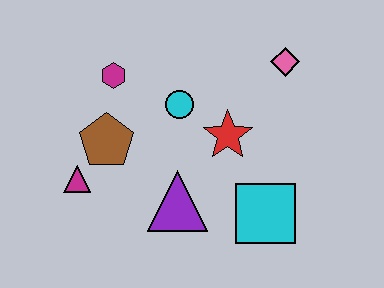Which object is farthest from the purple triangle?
The pink diamond is farthest from the purple triangle.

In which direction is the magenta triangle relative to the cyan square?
The magenta triangle is to the left of the cyan square.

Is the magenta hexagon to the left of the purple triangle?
Yes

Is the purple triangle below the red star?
Yes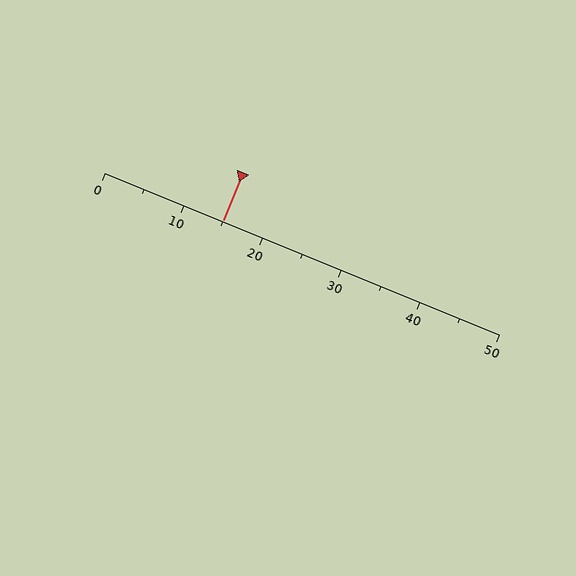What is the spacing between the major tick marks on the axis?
The major ticks are spaced 10 apart.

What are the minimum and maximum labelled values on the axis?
The axis runs from 0 to 50.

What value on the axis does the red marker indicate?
The marker indicates approximately 15.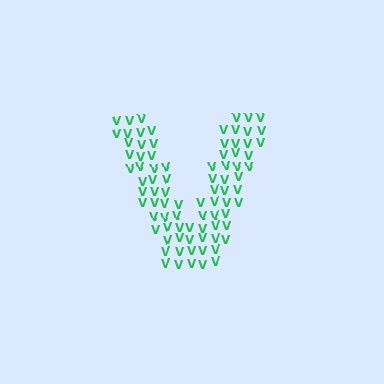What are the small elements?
The small elements are letter V's.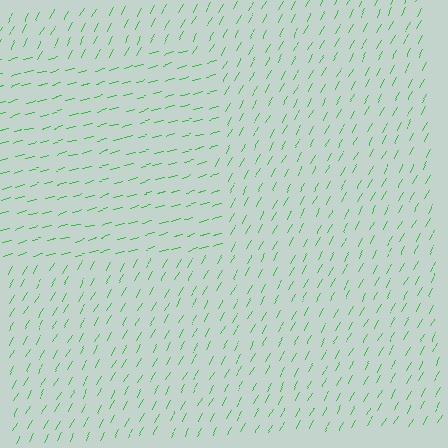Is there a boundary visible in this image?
Yes, there is a texture boundary formed by a change in line orientation.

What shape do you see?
I see a rectangle.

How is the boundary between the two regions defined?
The boundary is defined purely by a change in line orientation (approximately 45 degrees difference). All lines are the same color and thickness.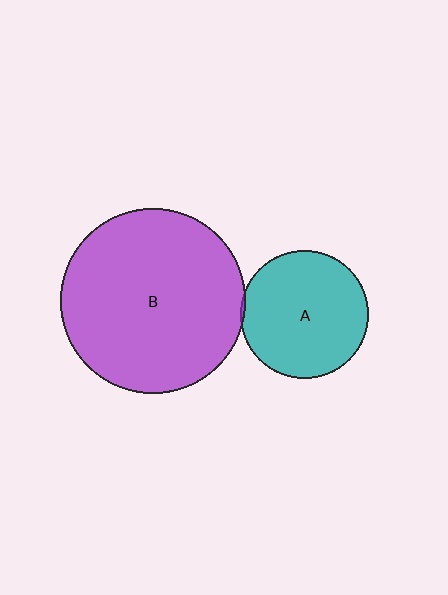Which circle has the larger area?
Circle B (purple).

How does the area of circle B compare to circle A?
Approximately 2.1 times.